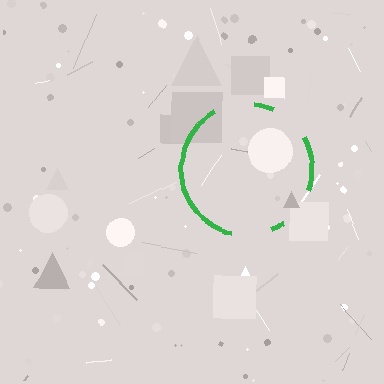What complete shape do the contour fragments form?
The contour fragments form a circle.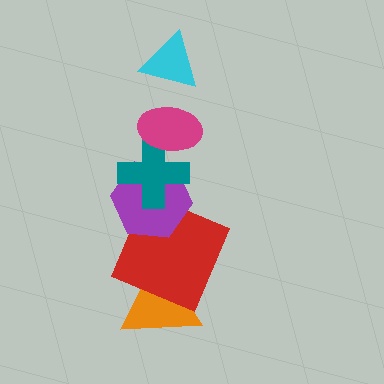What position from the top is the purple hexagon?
The purple hexagon is 4th from the top.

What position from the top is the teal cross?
The teal cross is 3rd from the top.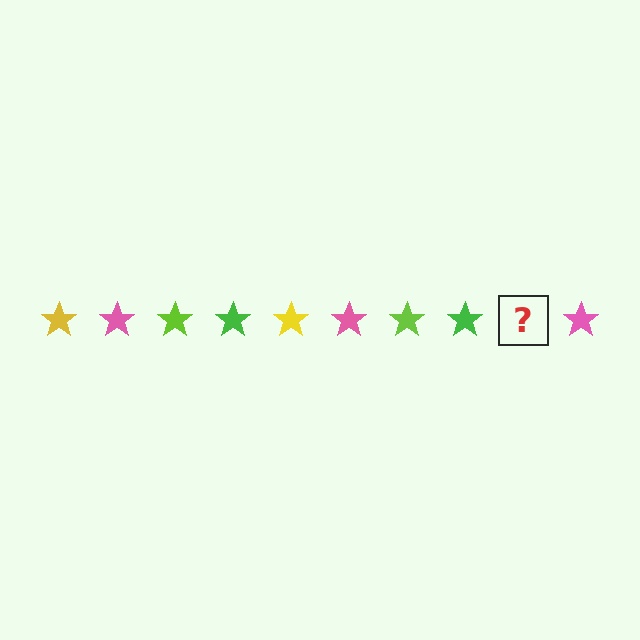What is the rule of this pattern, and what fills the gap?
The rule is that the pattern cycles through yellow, pink, lime, green stars. The gap should be filled with a yellow star.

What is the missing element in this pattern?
The missing element is a yellow star.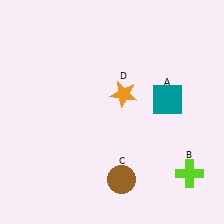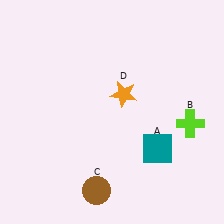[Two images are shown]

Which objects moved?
The objects that moved are: the teal square (A), the lime cross (B), the brown circle (C).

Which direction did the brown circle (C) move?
The brown circle (C) moved left.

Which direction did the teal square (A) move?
The teal square (A) moved down.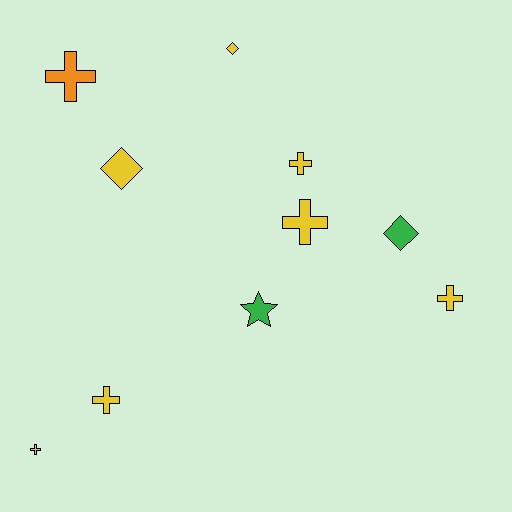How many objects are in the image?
There are 10 objects.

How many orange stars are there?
There are no orange stars.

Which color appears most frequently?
Yellow, with 7 objects.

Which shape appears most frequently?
Cross, with 6 objects.